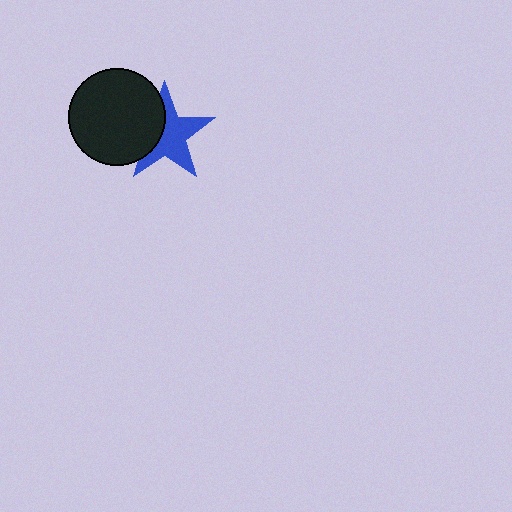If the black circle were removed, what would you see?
You would see the complete blue star.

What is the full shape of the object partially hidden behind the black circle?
The partially hidden object is a blue star.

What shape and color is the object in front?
The object in front is a black circle.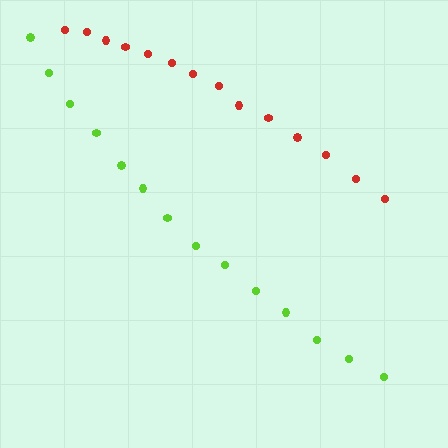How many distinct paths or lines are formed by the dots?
There are 2 distinct paths.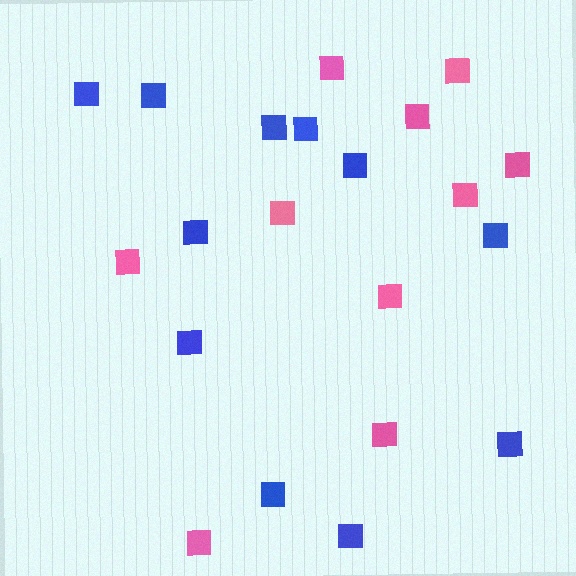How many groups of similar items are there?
There are 2 groups: one group of pink squares (10) and one group of blue squares (11).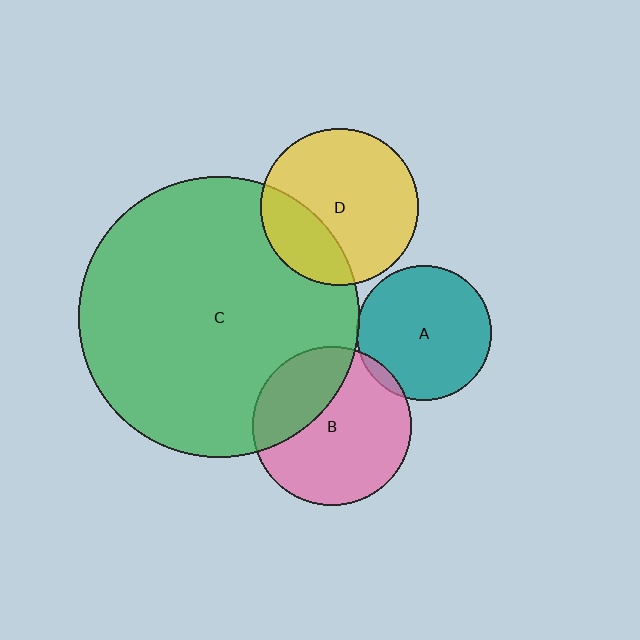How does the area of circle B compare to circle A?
Approximately 1.4 times.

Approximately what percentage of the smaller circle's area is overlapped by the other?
Approximately 25%.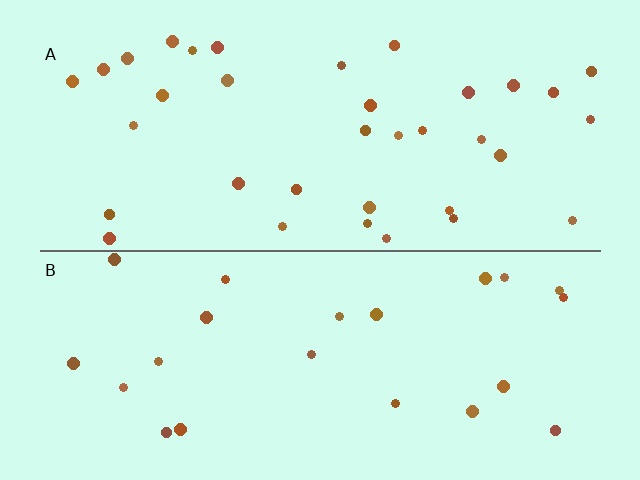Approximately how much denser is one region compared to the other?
Approximately 1.6× — region A over region B.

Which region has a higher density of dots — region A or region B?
A (the top).